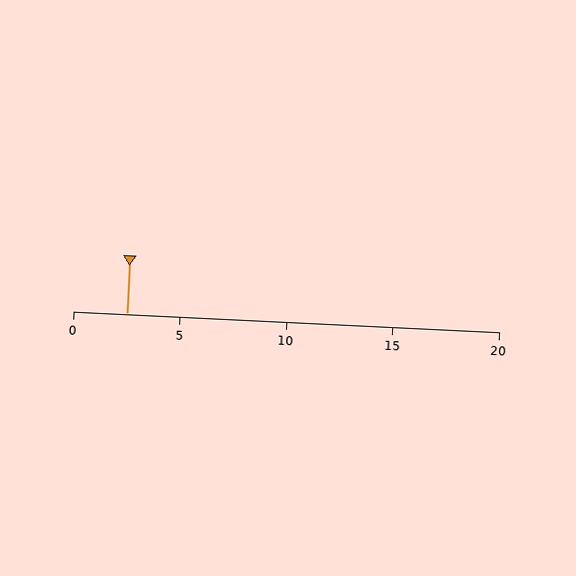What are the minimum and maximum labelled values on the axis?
The axis runs from 0 to 20.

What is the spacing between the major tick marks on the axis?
The major ticks are spaced 5 apart.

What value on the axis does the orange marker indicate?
The marker indicates approximately 2.5.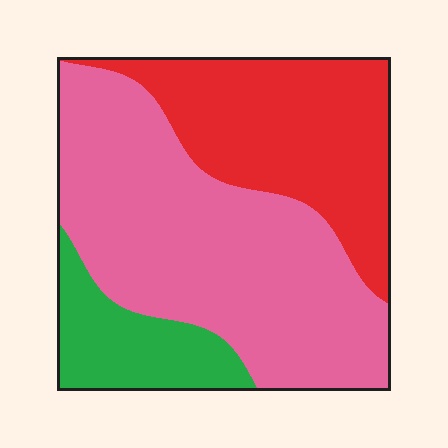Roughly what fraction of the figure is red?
Red takes up about one third (1/3) of the figure.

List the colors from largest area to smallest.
From largest to smallest: pink, red, green.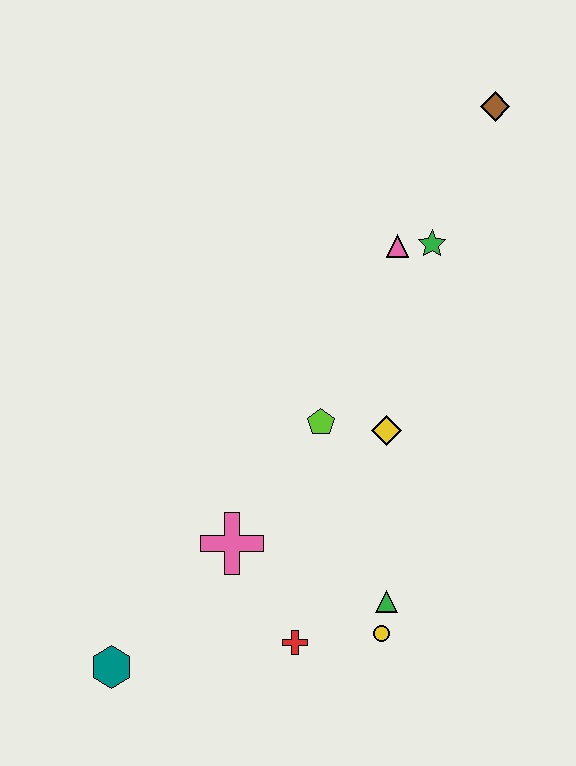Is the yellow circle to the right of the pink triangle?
No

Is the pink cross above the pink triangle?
No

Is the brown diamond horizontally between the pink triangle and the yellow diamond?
No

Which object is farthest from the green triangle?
The brown diamond is farthest from the green triangle.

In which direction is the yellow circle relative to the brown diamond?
The yellow circle is below the brown diamond.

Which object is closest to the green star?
The pink triangle is closest to the green star.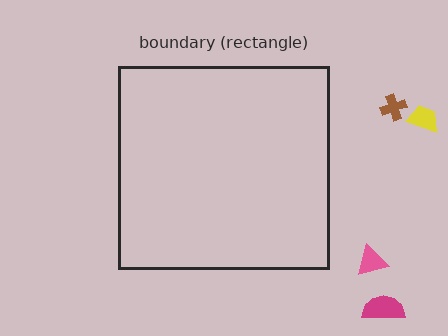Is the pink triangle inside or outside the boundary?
Outside.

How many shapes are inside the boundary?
0 inside, 4 outside.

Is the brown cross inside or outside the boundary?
Outside.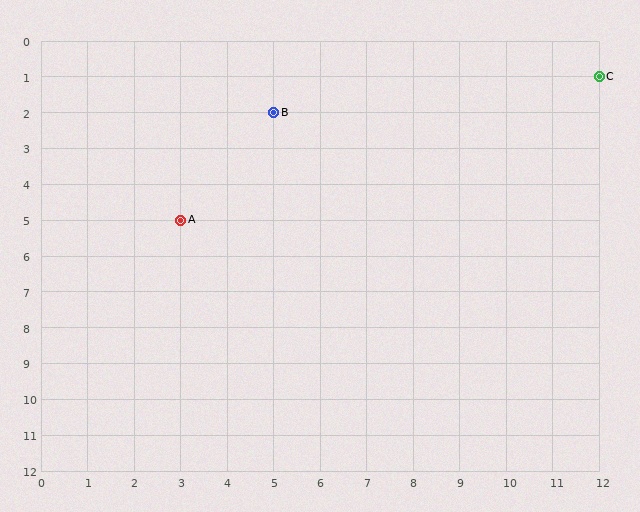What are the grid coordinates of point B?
Point B is at grid coordinates (5, 2).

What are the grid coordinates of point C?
Point C is at grid coordinates (12, 1).